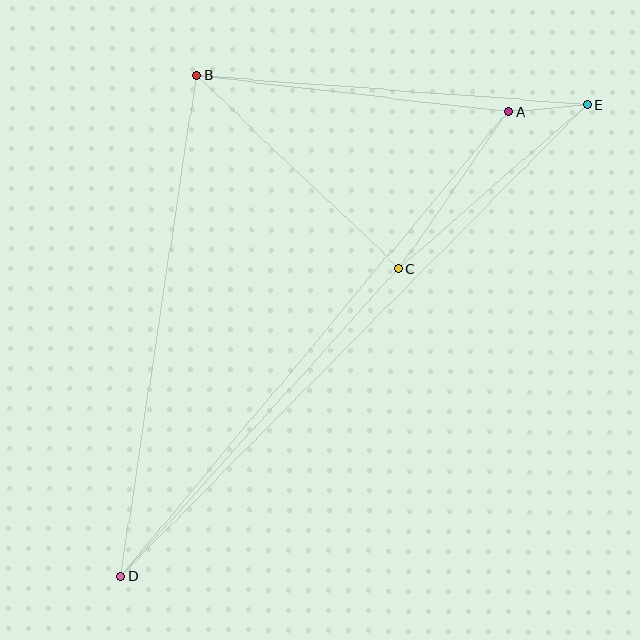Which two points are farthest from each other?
Points D and E are farthest from each other.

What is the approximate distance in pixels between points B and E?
The distance between B and E is approximately 391 pixels.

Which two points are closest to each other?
Points A and E are closest to each other.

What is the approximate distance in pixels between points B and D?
The distance between B and D is approximately 506 pixels.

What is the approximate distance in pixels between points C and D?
The distance between C and D is approximately 414 pixels.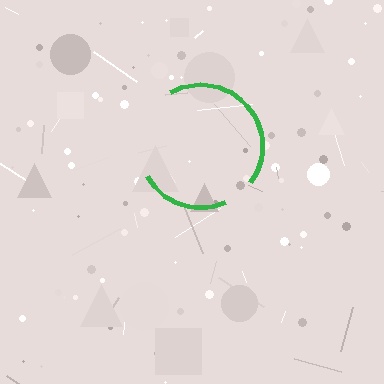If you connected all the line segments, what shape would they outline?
They would outline a circle.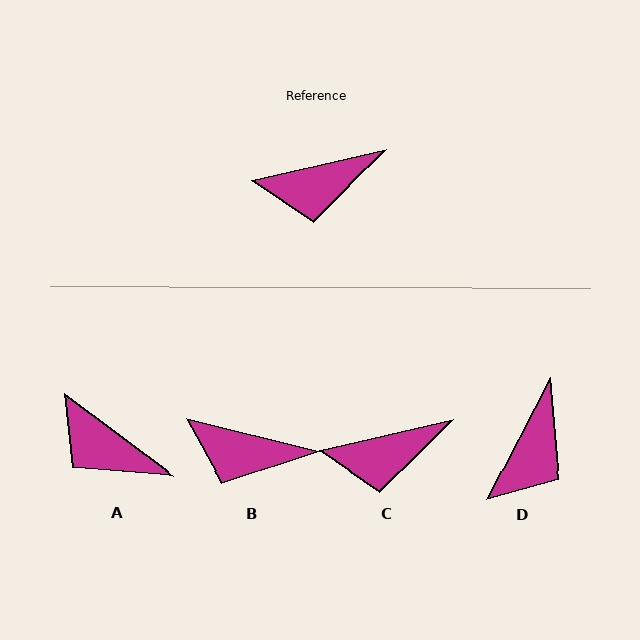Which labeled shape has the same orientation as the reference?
C.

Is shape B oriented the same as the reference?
No, it is off by about 27 degrees.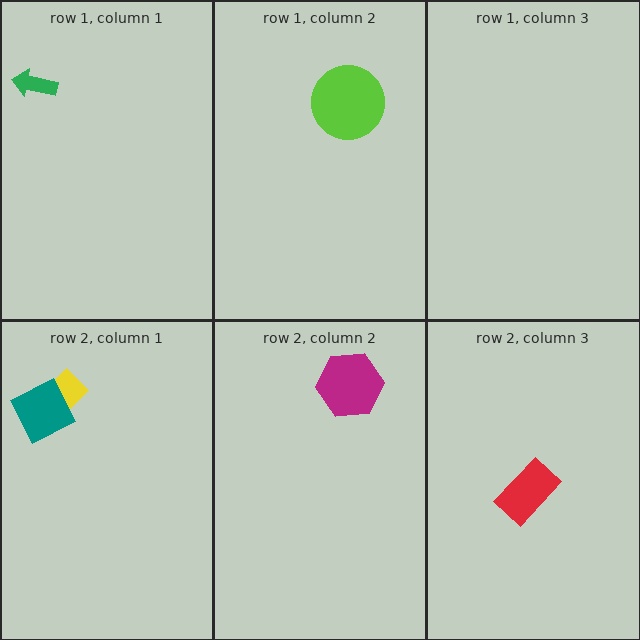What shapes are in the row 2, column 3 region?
The red rectangle.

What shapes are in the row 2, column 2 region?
The magenta hexagon.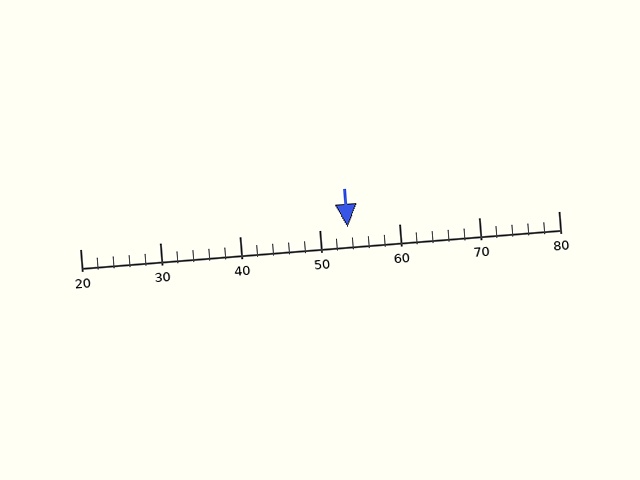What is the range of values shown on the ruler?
The ruler shows values from 20 to 80.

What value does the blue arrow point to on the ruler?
The blue arrow points to approximately 54.